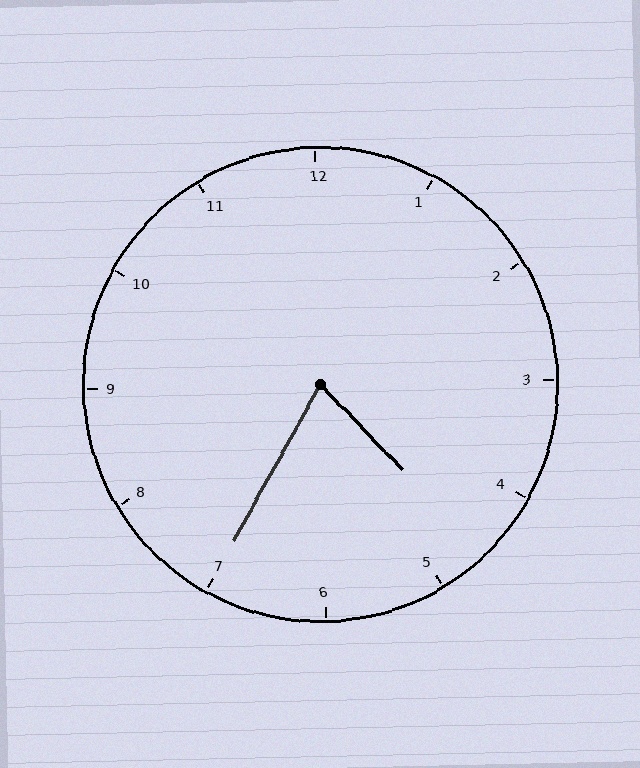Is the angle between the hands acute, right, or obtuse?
It is acute.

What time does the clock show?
4:35.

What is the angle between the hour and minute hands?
Approximately 72 degrees.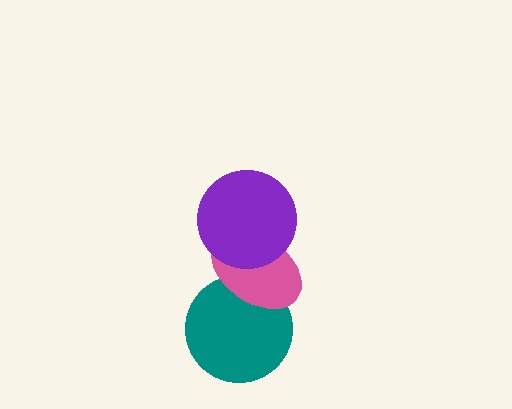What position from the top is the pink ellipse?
The pink ellipse is 2nd from the top.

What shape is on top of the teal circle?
The pink ellipse is on top of the teal circle.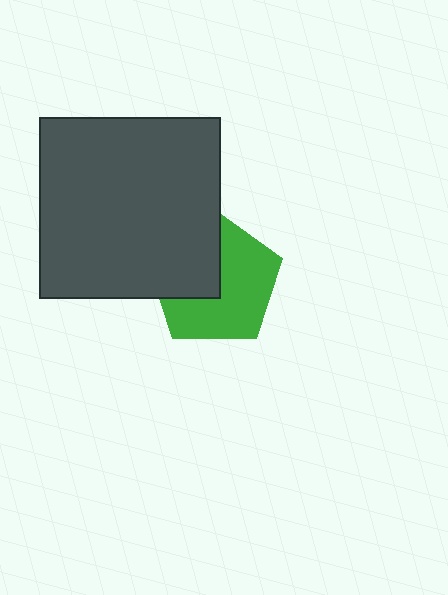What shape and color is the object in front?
The object in front is a dark gray square.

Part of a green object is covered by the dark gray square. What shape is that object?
It is a pentagon.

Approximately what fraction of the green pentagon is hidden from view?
Roughly 39% of the green pentagon is hidden behind the dark gray square.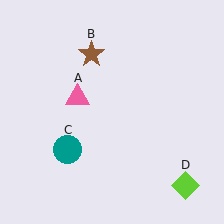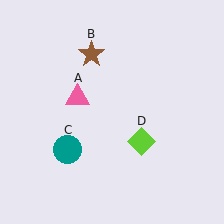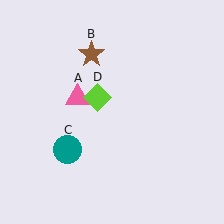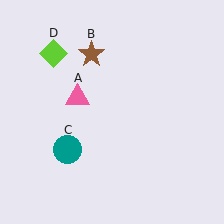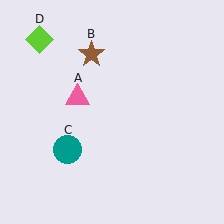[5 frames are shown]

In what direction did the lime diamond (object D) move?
The lime diamond (object D) moved up and to the left.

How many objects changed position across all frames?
1 object changed position: lime diamond (object D).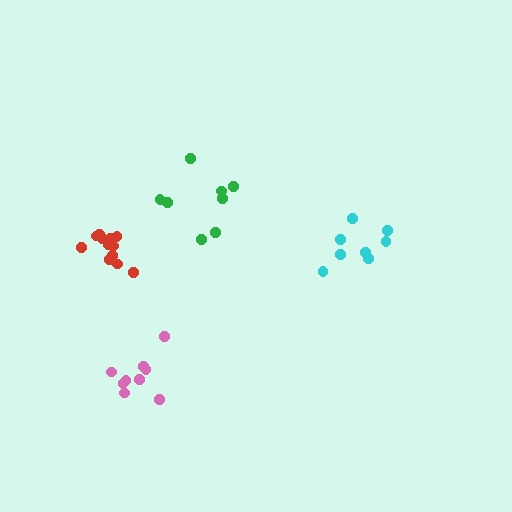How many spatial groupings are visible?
There are 4 spatial groupings.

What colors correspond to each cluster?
The clusters are colored: cyan, red, green, pink.